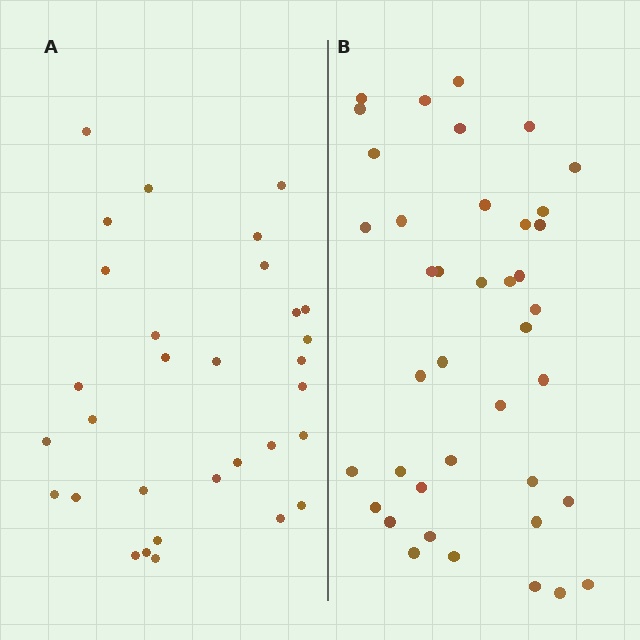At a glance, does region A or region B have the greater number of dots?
Region B (the right region) has more dots.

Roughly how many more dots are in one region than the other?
Region B has roughly 8 or so more dots than region A.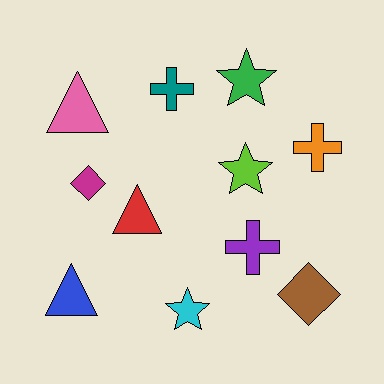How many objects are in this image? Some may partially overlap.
There are 11 objects.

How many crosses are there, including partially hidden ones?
There are 3 crosses.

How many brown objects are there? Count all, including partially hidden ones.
There is 1 brown object.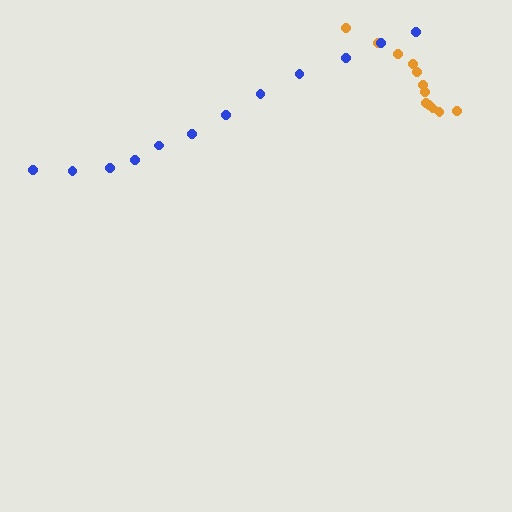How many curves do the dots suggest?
There are 2 distinct paths.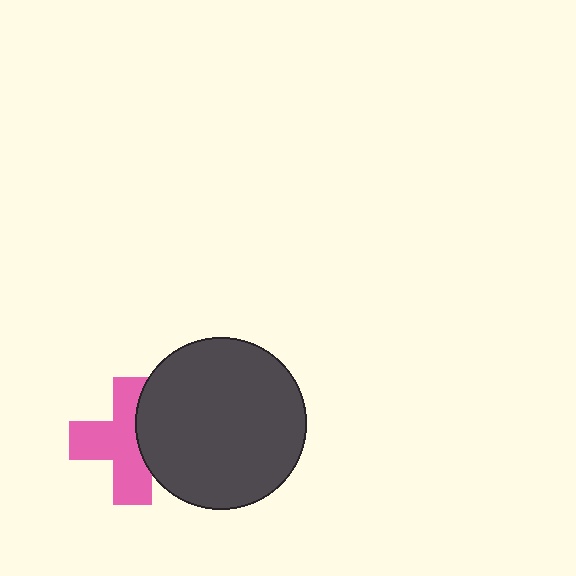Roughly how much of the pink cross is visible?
Most of it is visible (roughly 66%).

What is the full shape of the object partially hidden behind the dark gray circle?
The partially hidden object is a pink cross.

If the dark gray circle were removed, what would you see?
You would see the complete pink cross.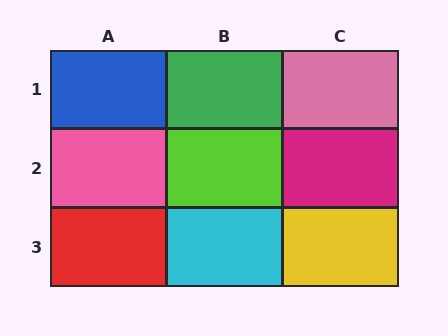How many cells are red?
1 cell is red.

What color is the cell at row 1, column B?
Green.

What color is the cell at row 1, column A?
Blue.